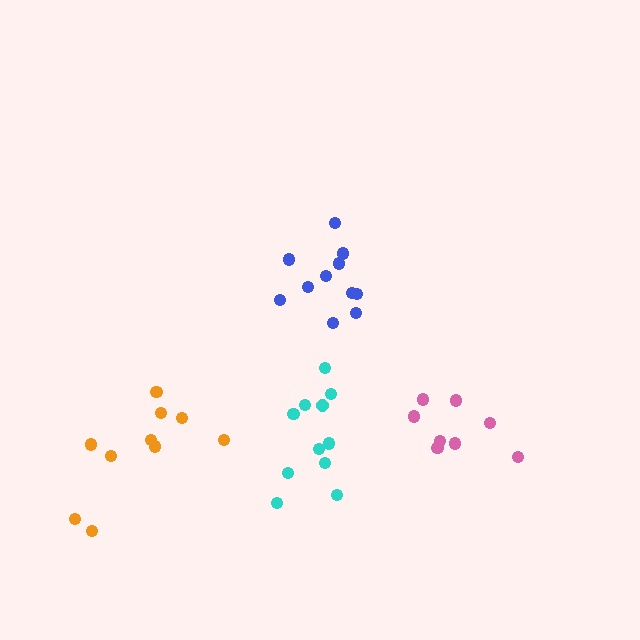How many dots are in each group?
Group 1: 11 dots, Group 2: 10 dots, Group 3: 11 dots, Group 4: 8 dots (40 total).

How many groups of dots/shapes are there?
There are 4 groups.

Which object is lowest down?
The orange cluster is bottommost.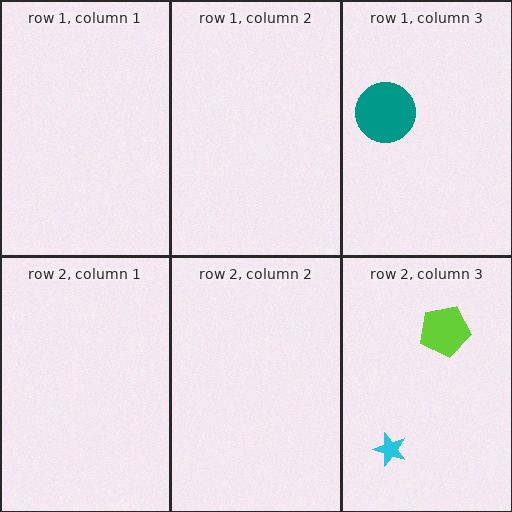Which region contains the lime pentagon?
The row 2, column 3 region.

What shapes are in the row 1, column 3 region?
The teal circle.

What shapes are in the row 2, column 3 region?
The lime pentagon, the cyan star.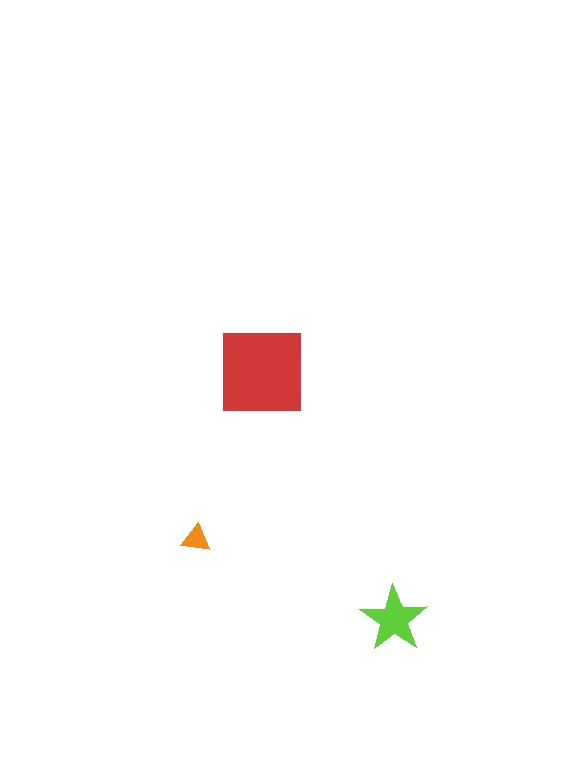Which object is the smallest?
The orange triangle.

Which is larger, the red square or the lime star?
The red square.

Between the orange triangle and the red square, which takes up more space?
The red square.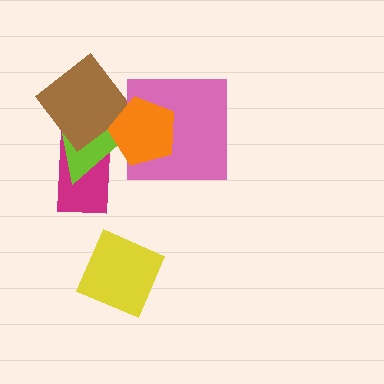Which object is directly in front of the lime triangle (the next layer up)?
The brown diamond is directly in front of the lime triangle.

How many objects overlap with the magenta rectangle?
1 object overlaps with the magenta rectangle.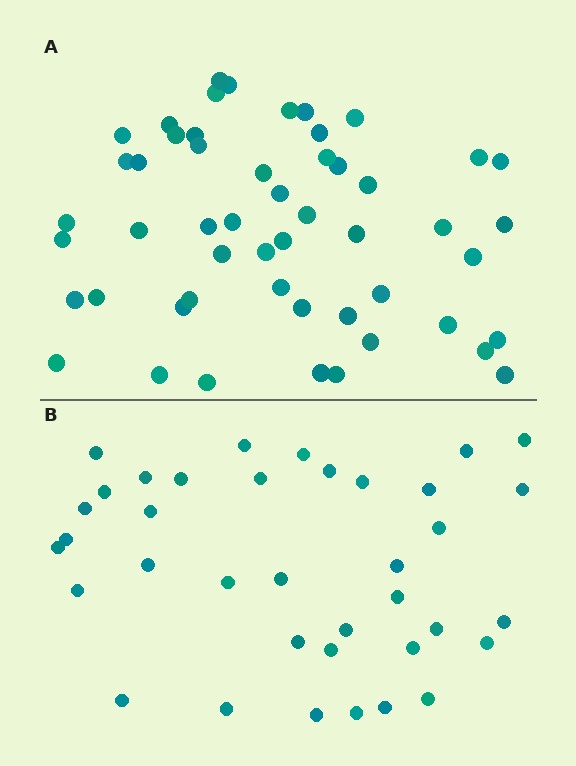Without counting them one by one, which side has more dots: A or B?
Region A (the top region) has more dots.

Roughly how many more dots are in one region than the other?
Region A has approximately 15 more dots than region B.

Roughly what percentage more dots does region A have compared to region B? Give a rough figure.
About 40% more.